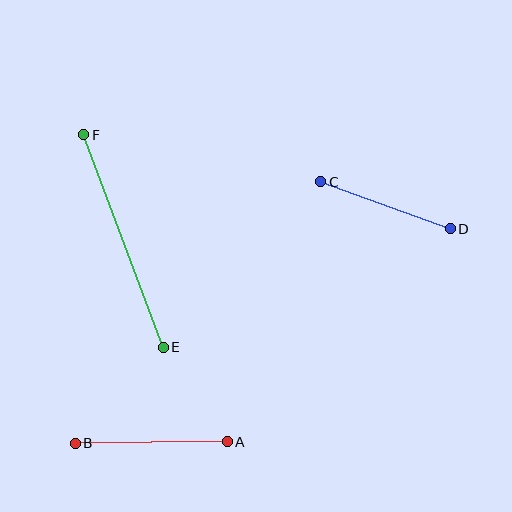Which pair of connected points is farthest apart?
Points E and F are farthest apart.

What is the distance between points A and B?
The distance is approximately 152 pixels.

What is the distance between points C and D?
The distance is approximately 138 pixels.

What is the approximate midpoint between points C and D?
The midpoint is at approximately (385, 205) pixels.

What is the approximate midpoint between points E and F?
The midpoint is at approximately (124, 241) pixels.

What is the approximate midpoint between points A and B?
The midpoint is at approximately (151, 443) pixels.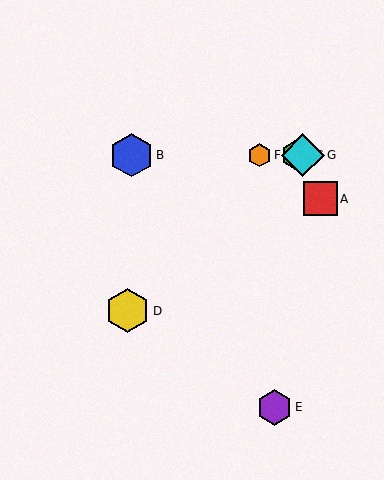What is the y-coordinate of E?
Object E is at y≈407.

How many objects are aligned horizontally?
4 objects (B, C, F, G) are aligned horizontally.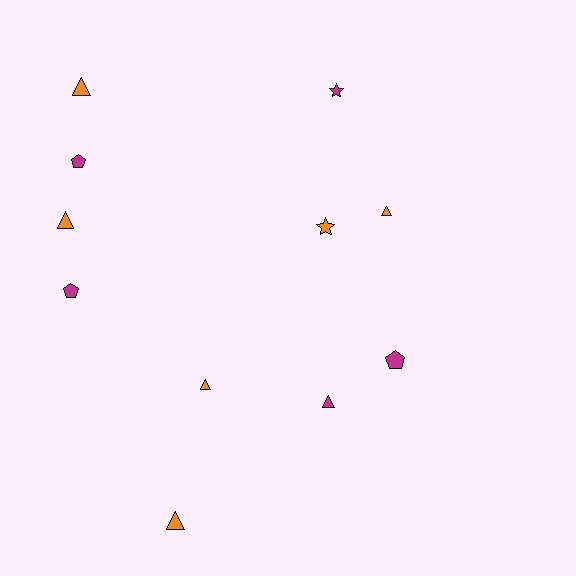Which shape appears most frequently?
Triangle, with 6 objects.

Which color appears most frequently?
Orange, with 6 objects.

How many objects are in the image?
There are 11 objects.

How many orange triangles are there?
There are 5 orange triangles.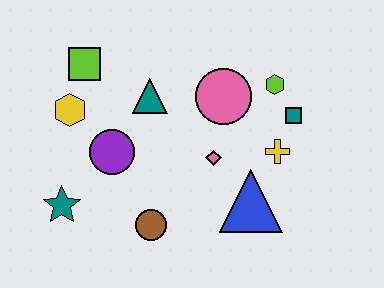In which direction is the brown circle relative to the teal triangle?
The brown circle is below the teal triangle.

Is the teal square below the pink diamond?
No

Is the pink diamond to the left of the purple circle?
No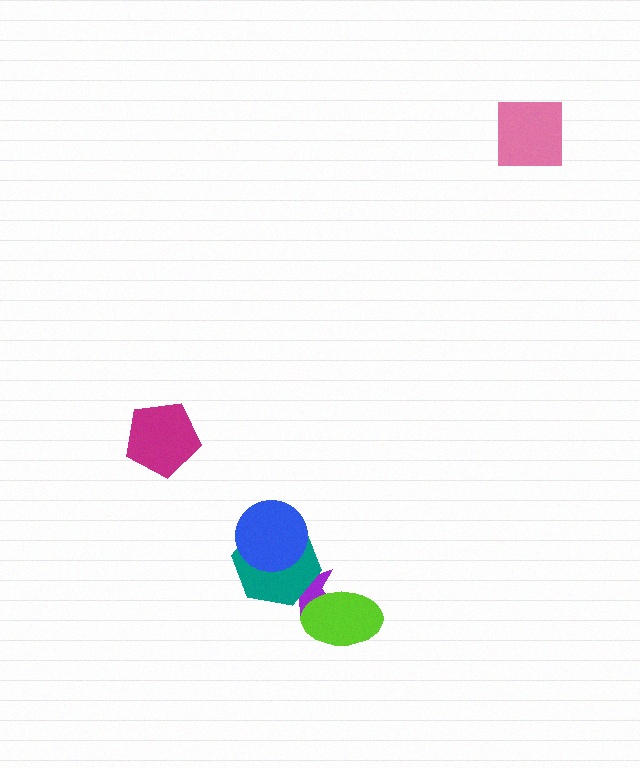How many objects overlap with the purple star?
2 objects overlap with the purple star.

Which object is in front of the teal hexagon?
The blue circle is in front of the teal hexagon.